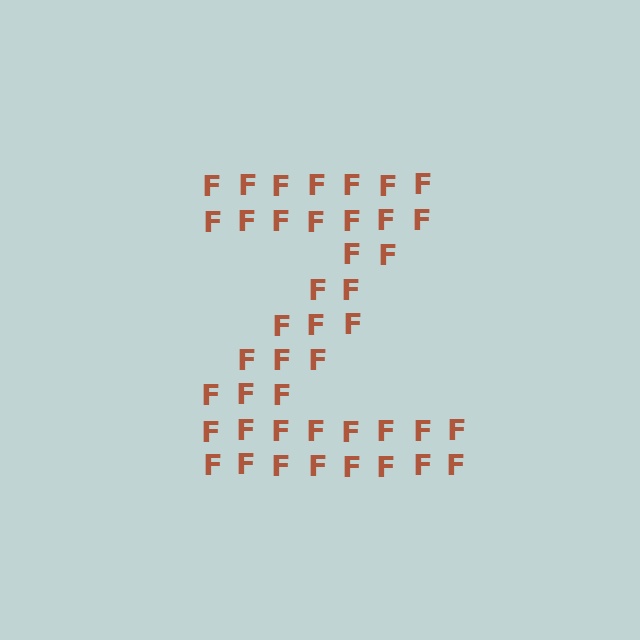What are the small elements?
The small elements are letter F's.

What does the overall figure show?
The overall figure shows the letter Z.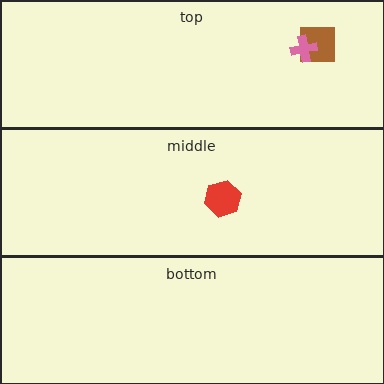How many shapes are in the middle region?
1.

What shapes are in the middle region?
The red hexagon.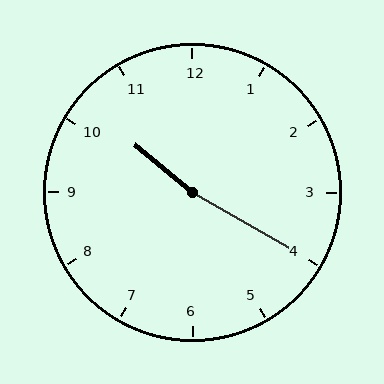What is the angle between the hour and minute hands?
Approximately 170 degrees.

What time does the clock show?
10:20.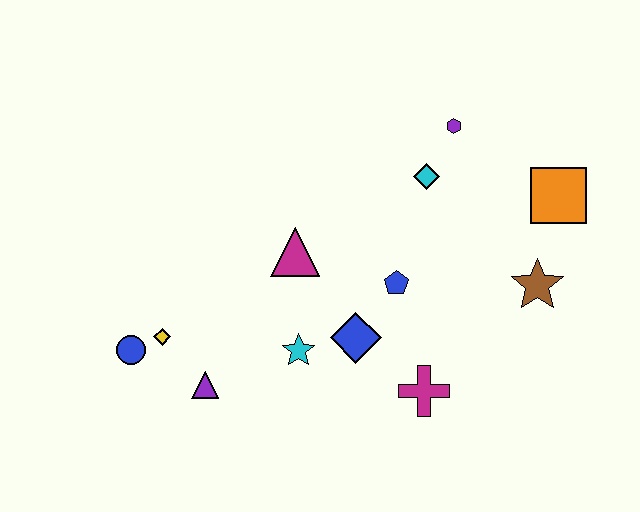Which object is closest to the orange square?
The brown star is closest to the orange square.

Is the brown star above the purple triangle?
Yes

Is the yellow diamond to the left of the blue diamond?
Yes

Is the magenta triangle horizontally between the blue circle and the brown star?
Yes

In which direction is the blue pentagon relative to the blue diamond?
The blue pentagon is above the blue diamond.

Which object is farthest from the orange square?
The blue circle is farthest from the orange square.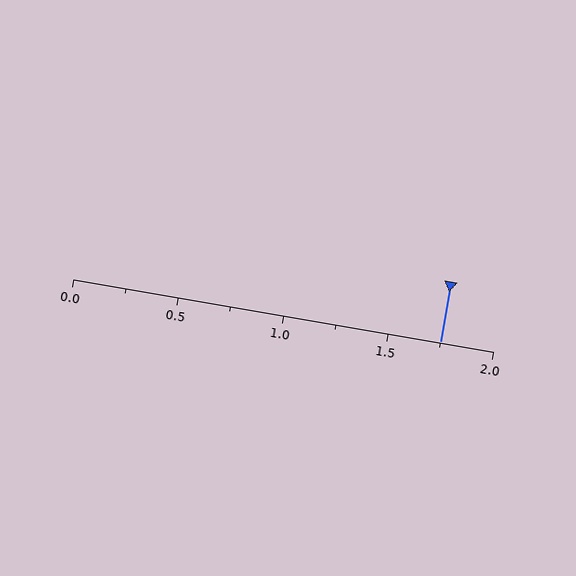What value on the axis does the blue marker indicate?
The marker indicates approximately 1.75.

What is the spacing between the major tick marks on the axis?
The major ticks are spaced 0.5 apart.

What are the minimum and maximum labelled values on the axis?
The axis runs from 0.0 to 2.0.